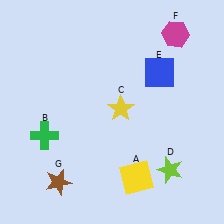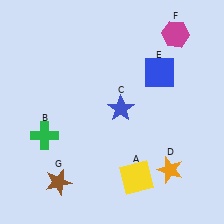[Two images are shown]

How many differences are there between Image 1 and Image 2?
There are 2 differences between the two images.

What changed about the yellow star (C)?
In Image 1, C is yellow. In Image 2, it changed to blue.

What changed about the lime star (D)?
In Image 1, D is lime. In Image 2, it changed to orange.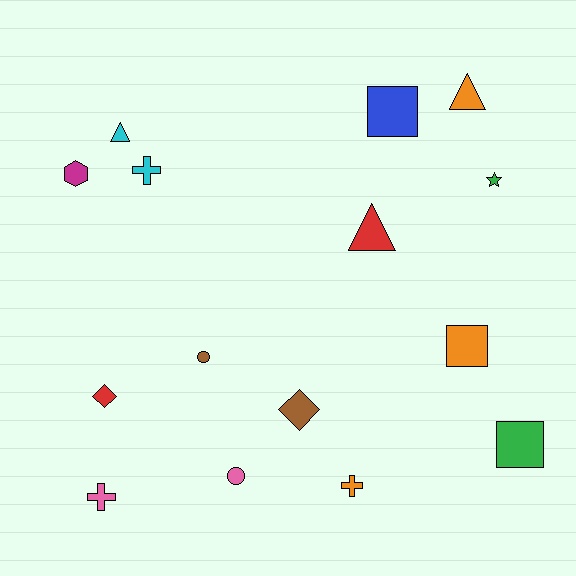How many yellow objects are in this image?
There are no yellow objects.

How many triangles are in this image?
There are 3 triangles.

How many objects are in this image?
There are 15 objects.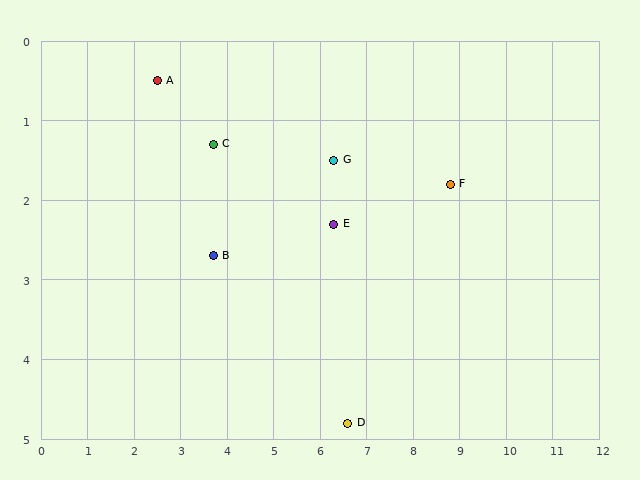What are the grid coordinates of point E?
Point E is at approximately (6.3, 2.3).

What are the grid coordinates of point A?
Point A is at approximately (2.5, 0.5).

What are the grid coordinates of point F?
Point F is at approximately (8.8, 1.8).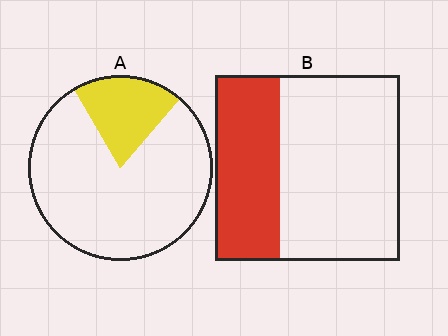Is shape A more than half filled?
No.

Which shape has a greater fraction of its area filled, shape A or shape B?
Shape B.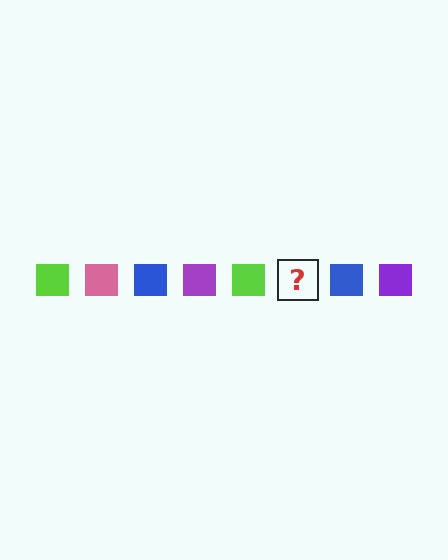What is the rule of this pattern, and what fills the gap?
The rule is that the pattern cycles through lime, pink, blue, purple squares. The gap should be filled with a pink square.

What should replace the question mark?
The question mark should be replaced with a pink square.